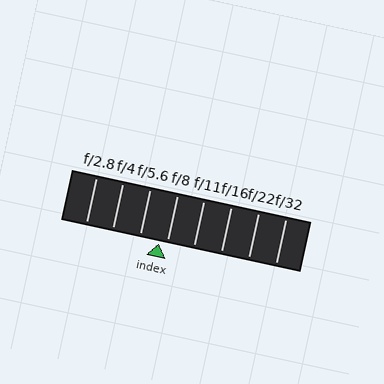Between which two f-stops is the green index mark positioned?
The index mark is between f/5.6 and f/8.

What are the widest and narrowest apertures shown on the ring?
The widest aperture shown is f/2.8 and the narrowest is f/32.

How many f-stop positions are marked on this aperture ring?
There are 8 f-stop positions marked.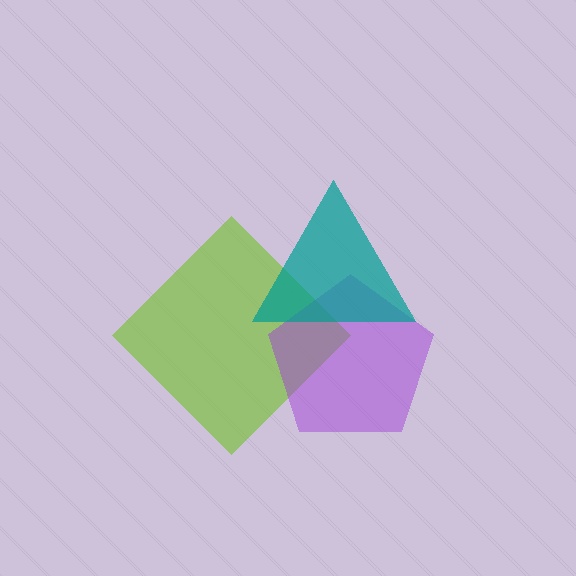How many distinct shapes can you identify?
There are 3 distinct shapes: a lime diamond, a purple pentagon, a teal triangle.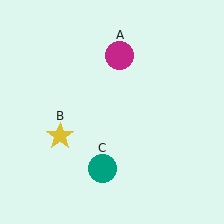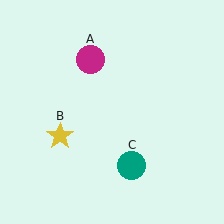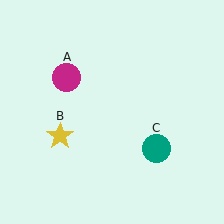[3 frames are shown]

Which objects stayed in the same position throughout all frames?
Yellow star (object B) remained stationary.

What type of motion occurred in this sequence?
The magenta circle (object A), teal circle (object C) rotated counterclockwise around the center of the scene.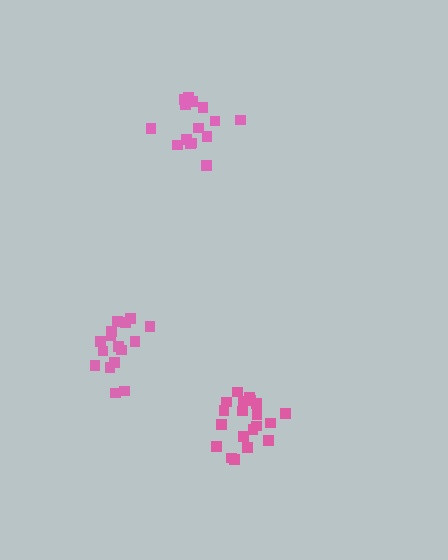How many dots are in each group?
Group 1: 15 dots, Group 2: 20 dots, Group 3: 16 dots (51 total).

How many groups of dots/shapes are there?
There are 3 groups.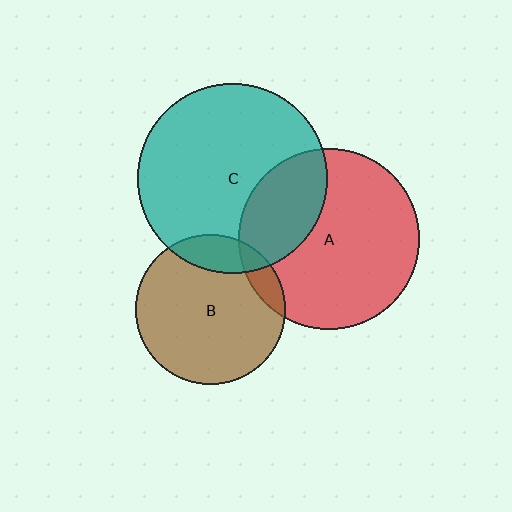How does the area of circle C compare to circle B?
Approximately 1.6 times.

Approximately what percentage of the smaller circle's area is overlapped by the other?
Approximately 30%.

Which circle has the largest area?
Circle C (teal).